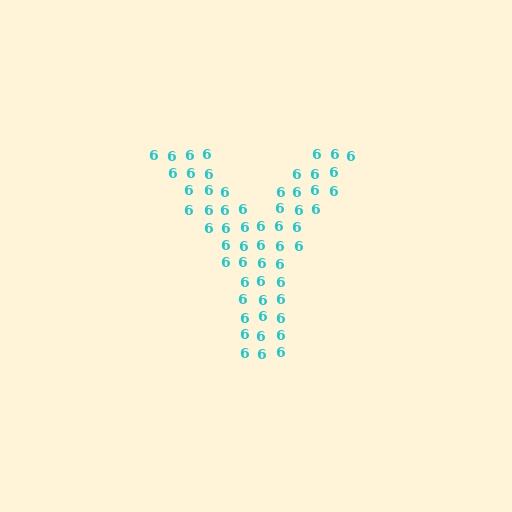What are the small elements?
The small elements are digit 6's.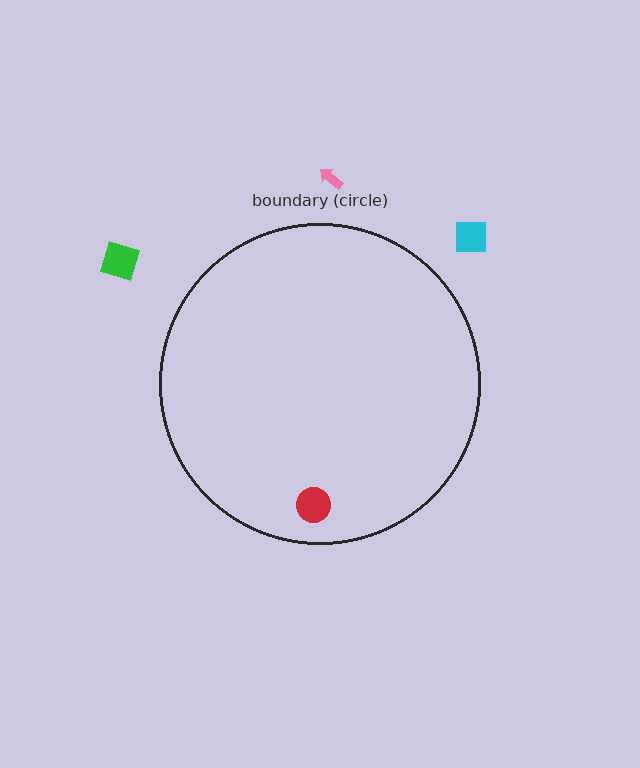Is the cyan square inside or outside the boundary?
Outside.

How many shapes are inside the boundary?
1 inside, 3 outside.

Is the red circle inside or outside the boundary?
Inside.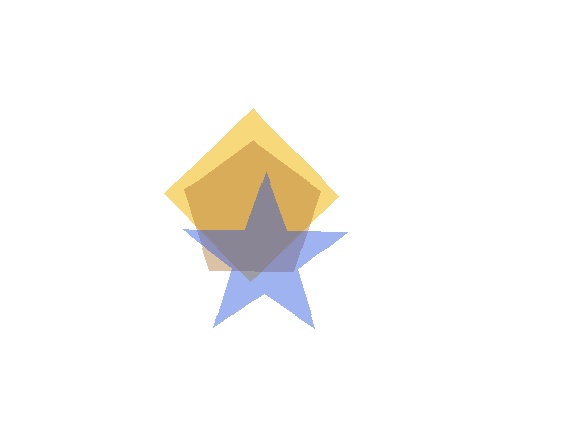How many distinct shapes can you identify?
There are 3 distinct shapes: a yellow diamond, a brown pentagon, a blue star.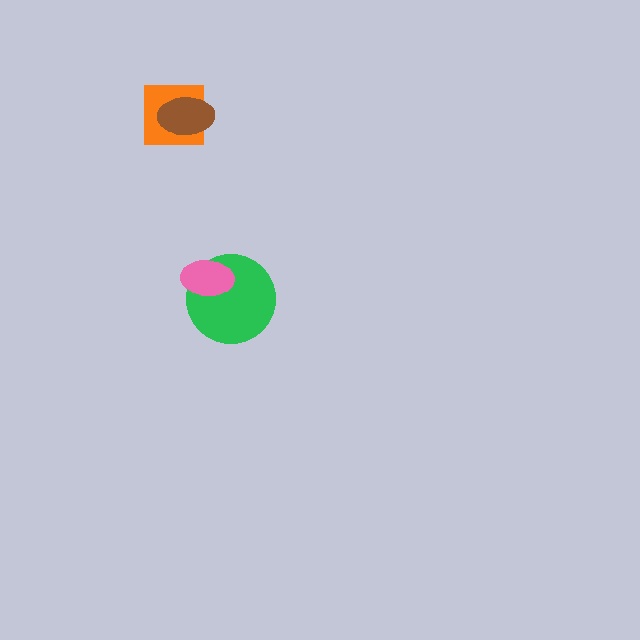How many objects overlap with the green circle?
1 object overlaps with the green circle.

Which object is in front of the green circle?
The pink ellipse is in front of the green circle.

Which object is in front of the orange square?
The brown ellipse is in front of the orange square.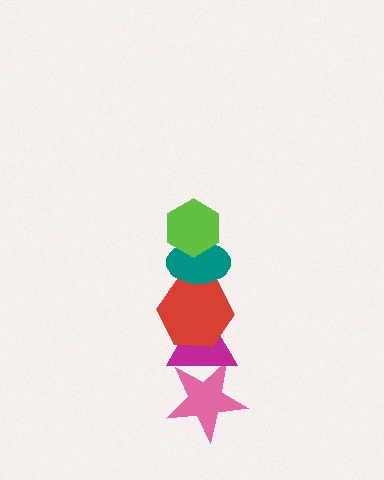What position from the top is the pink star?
The pink star is 5th from the top.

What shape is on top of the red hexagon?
The teal ellipse is on top of the red hexagon.